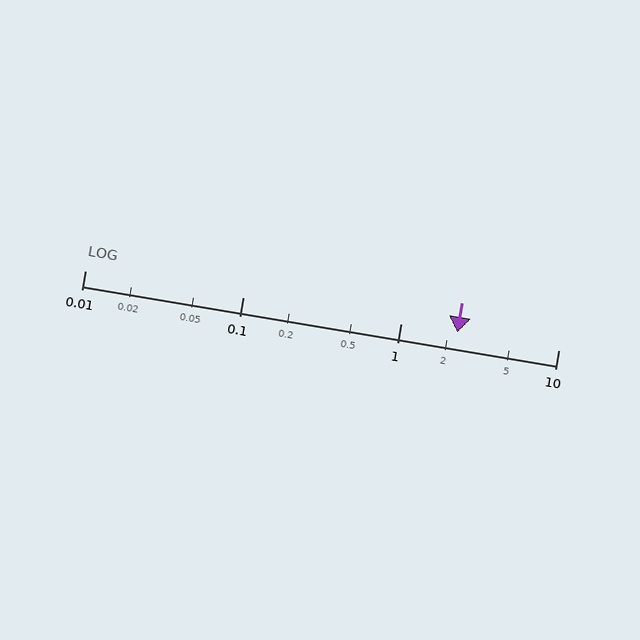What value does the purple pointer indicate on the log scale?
The pointer indicates approximately 2.3.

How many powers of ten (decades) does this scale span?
The scale spans 3 decades, from 0.01 to 10.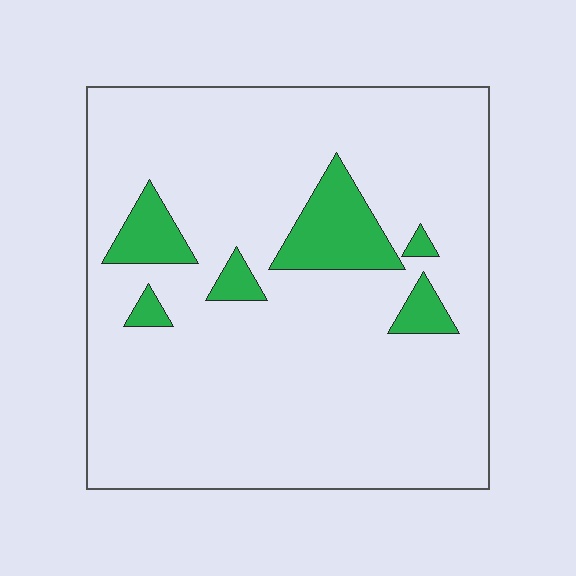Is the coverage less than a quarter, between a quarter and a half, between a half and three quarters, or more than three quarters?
Less than a quarter.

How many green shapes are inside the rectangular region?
6.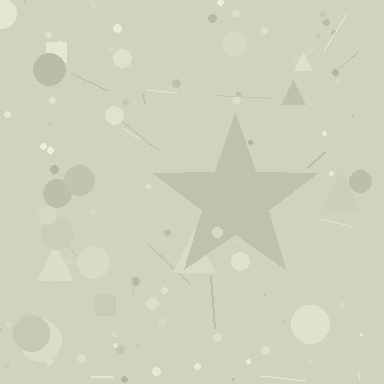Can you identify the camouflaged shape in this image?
The camouflaged shape is a star.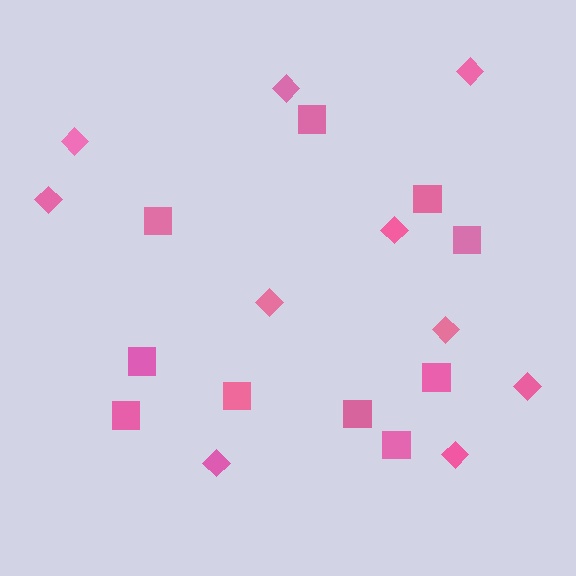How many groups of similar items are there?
There are 2 groups: one group of squares (10) and one group of diamonds (10).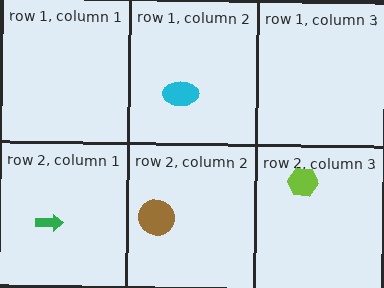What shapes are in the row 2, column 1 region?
The green arrow.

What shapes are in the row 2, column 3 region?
The lime hexagon.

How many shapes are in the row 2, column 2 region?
1.